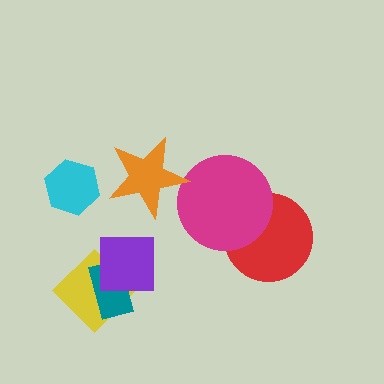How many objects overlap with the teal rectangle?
2 objects overlap with the teal rectangle.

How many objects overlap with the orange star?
1 object overlaps with the orange star.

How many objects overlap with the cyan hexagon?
0 objects overlap with the cyan hexagon.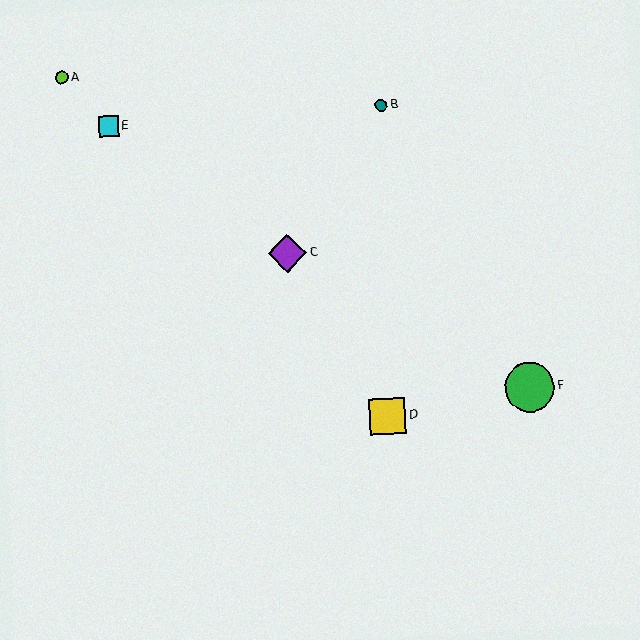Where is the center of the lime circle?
The center of the lime circle is at (62, 77).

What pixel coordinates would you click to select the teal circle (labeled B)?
Click at (381, 105) to select the teal circle B.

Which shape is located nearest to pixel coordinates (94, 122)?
The cyan square (labeled E) at (108, 126) is nearest to that location.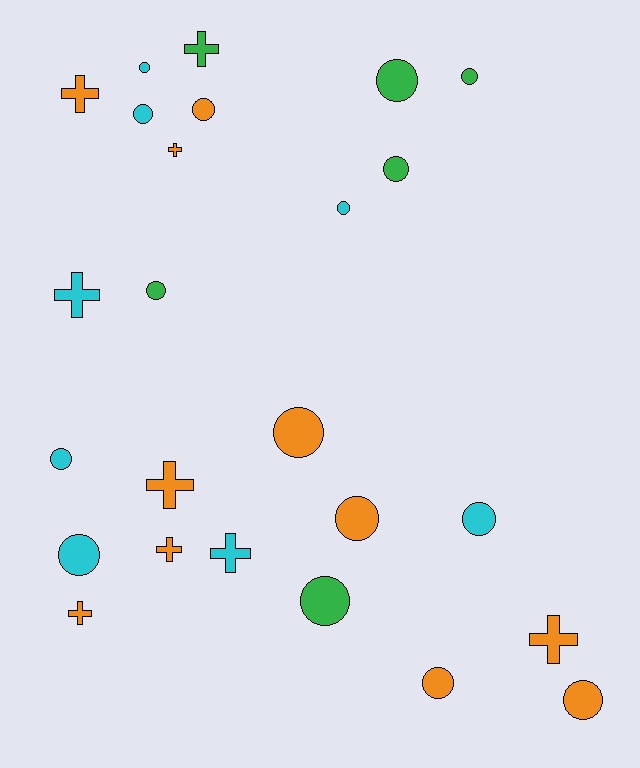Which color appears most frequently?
Orange, with 11 objects.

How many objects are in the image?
There are 25 objects.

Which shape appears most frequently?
Circle, with 16 objects.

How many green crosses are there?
There is 1 green cross.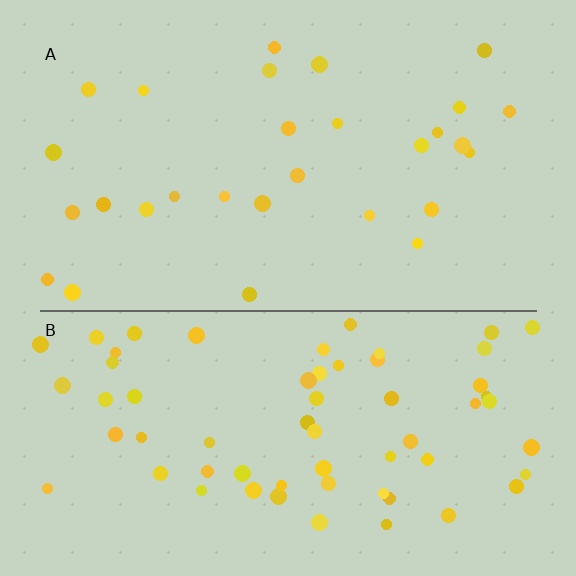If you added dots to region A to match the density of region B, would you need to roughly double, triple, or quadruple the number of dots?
Approximately double.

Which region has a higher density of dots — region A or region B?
B (the bottom).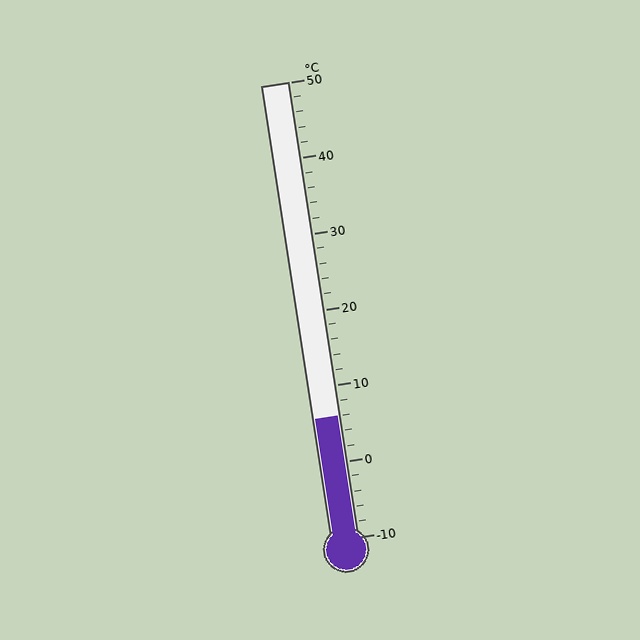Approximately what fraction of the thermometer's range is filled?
The thermometer is filled to approximately 25% of its range.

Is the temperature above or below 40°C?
The temperature is below 40°C.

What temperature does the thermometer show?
The thermometer shows approximately 6°C.